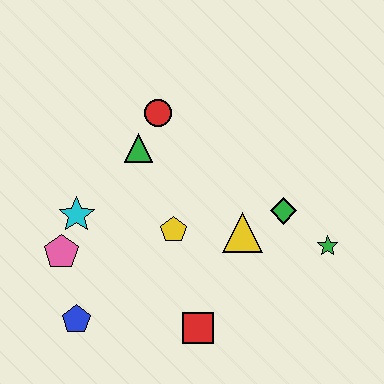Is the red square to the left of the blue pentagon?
No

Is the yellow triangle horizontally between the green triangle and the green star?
Yes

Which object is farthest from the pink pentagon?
The green star is farthest from the pink pentagon.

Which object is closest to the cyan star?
The pink pentagon is closest to the cyan star.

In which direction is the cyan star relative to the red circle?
The cyan star is below the red circle.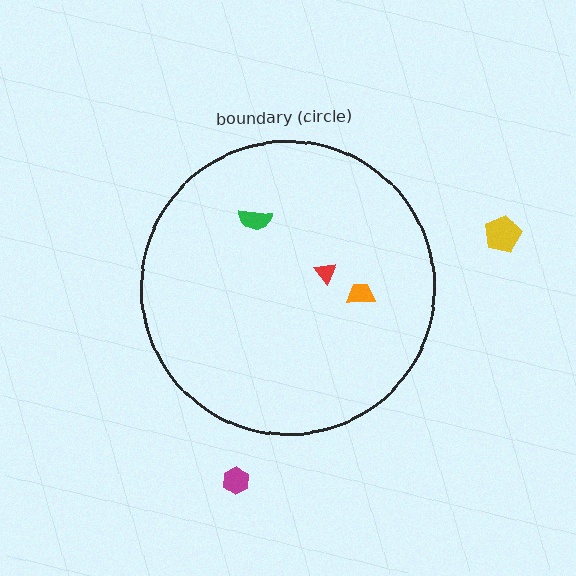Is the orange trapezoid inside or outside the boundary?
Inside.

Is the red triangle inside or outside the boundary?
Inside.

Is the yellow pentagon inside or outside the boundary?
Outside.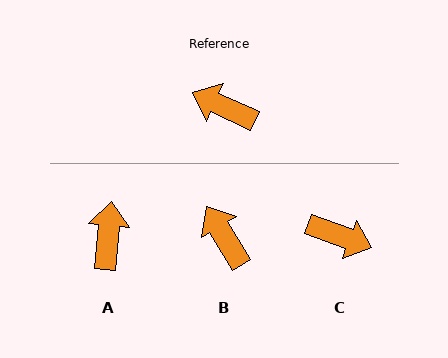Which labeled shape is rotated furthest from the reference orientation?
C, about 176 degrees away.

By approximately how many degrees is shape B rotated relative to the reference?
Approximately 35 degrees clockwise.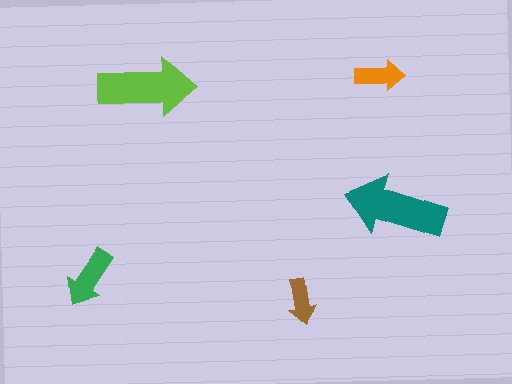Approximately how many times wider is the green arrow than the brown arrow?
About 1.5 times wider.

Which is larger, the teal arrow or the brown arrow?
The teal one.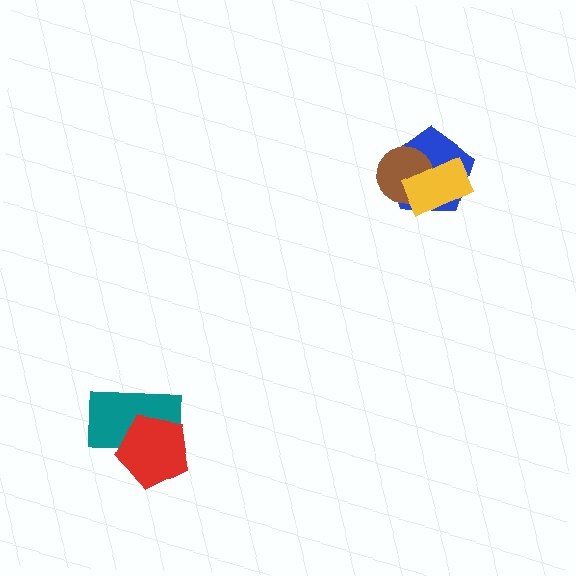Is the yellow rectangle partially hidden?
No, no other shape covers it.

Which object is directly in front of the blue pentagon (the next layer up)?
The brown circle is directly in front of the blue pentagon.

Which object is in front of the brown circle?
The yellow rectangle is in front of the brown circle.